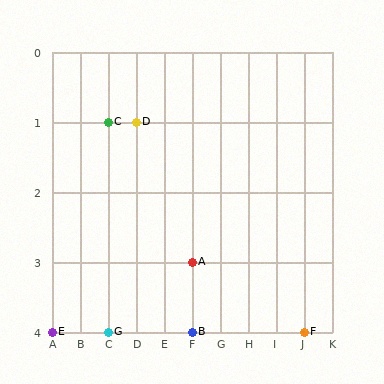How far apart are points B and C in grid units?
Points B and C are 3 columns and 3 rows apart (about 4.2 grid units diagonally).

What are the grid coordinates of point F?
Point F is at grid coordinates (J, 4).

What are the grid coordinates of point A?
Point A is at grid coordinates (F, 3).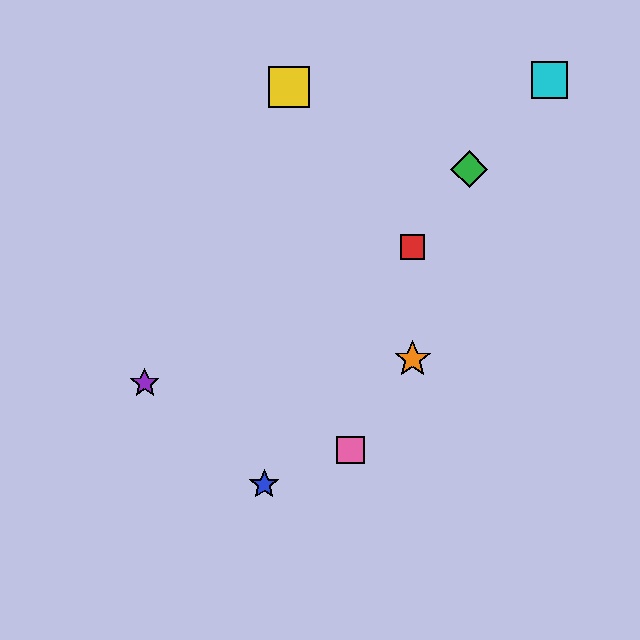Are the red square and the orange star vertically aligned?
Yes, both are at x≈413.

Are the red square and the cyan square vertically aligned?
No, the red square is at x≈413 and the cyan square is at x≈549.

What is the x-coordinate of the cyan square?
The cyan square is at x≈549.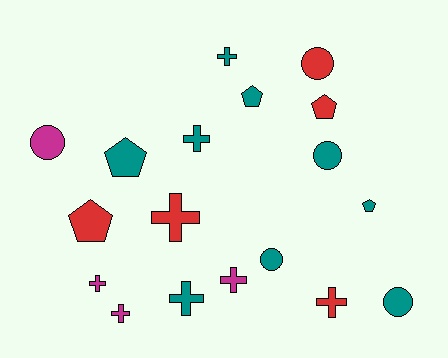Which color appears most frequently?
Teal, with 9 objects.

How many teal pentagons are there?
There are 3 teal pentagons.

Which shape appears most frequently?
Cross, with 8 objects.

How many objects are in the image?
There are 18 objects.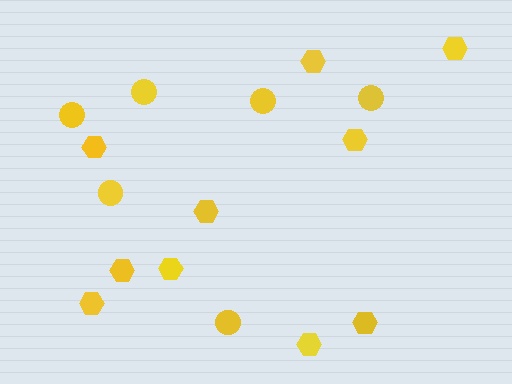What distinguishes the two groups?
There are 2 groups: one group of circles (6) and one group of hexagons (10).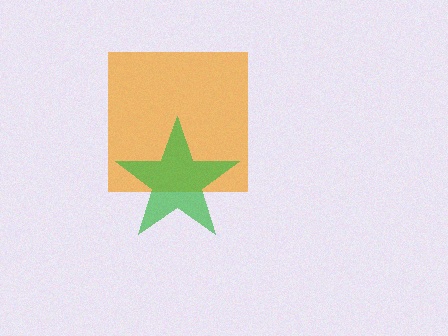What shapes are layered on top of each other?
The layered shapes are: an orange square, a green star.